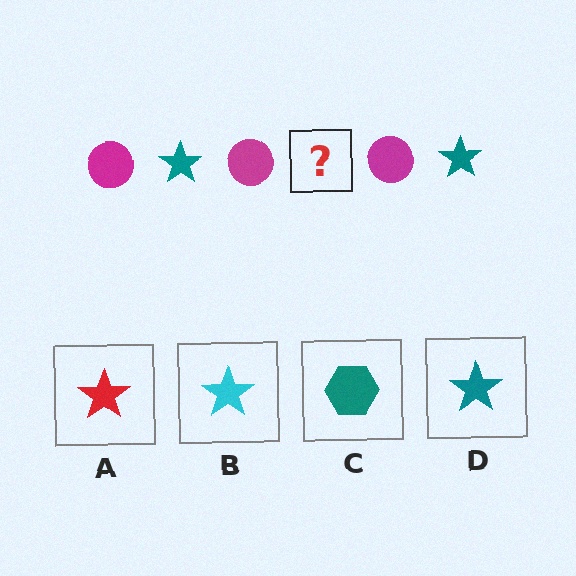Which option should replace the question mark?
Option D.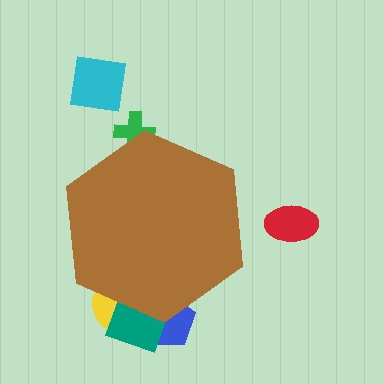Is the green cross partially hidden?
Yes, the green cross is partially hidden behind the brown hexagon.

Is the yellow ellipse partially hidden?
Yes, the yellow ellipse is partially hidden behind the brown hexagon.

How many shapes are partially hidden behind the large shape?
4 shapes are partially hidden.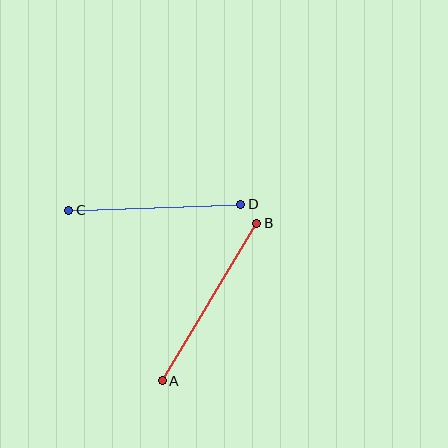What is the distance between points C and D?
The distance is approximately 172 pixels.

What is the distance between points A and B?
The distance is approximately 184 pixels.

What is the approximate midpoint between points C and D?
The midpoint is at approximately (155, 207) pixels.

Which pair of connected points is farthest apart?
Points A and B are farthest apart.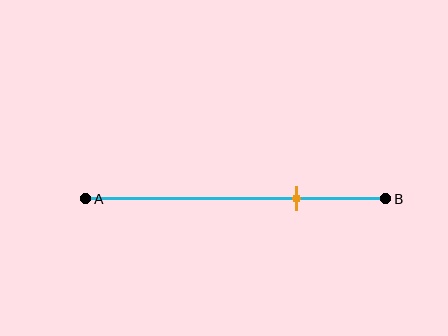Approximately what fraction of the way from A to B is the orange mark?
The orange mark is approximately 70% of the way from A to B.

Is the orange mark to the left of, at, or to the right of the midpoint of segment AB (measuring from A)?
The orange mark is to the right of the midpoint of segment AB.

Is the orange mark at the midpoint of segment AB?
No, the mark is at about 70% from A, not at the 50% midpoint.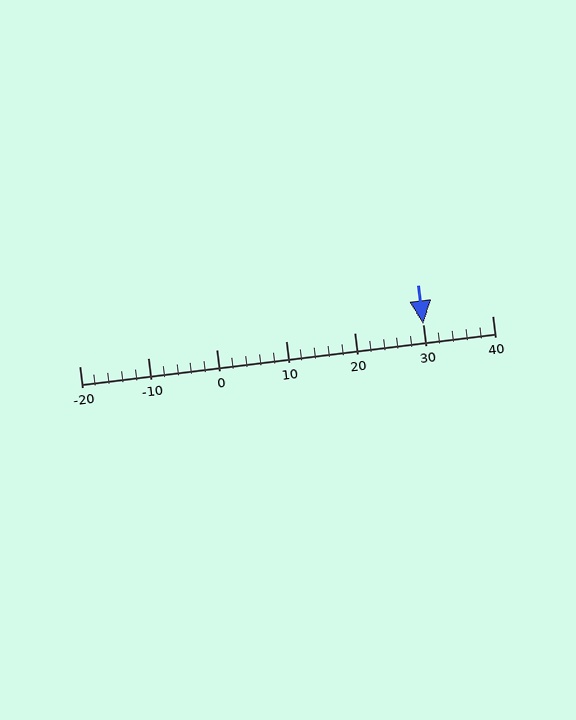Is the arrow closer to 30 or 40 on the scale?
The arrow is closer to 30.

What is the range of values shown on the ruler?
The ruler shows values from -20 to 40.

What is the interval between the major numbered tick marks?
The major tick marks are spaced 10 units apart.